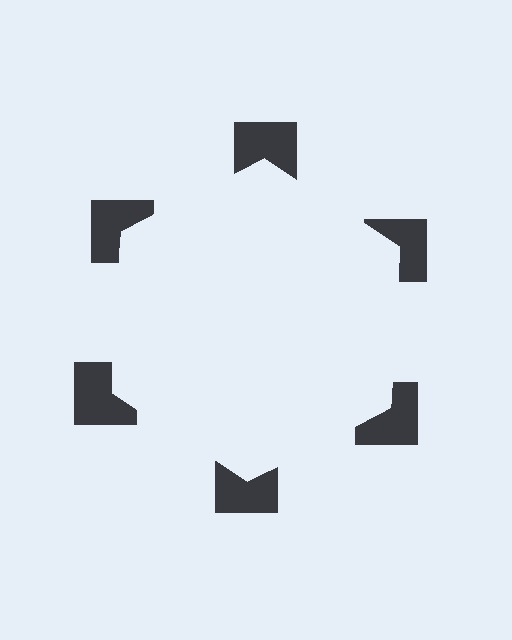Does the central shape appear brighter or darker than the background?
It typically appears slightly brighter than the background, even though no actual brightness change is drawn.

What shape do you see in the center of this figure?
An illusory hexagon — its edges are inferred from the aligned wedge cuts in the notched squares, not physically drawn.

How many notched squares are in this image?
There are 6 — one at each vertex of the illusory hexagon.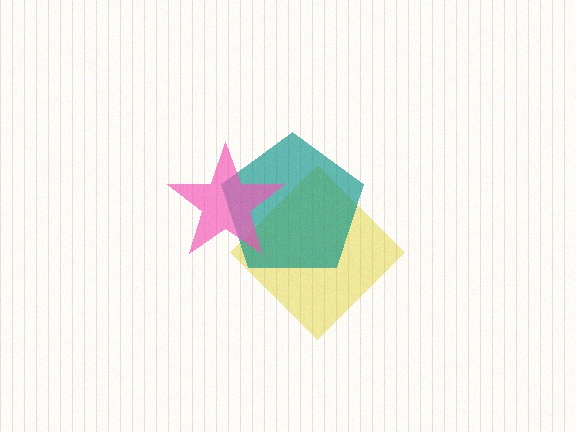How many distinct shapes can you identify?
There are 3 distinct shapes: a yellow diamond, a teal pentagon, a pink star.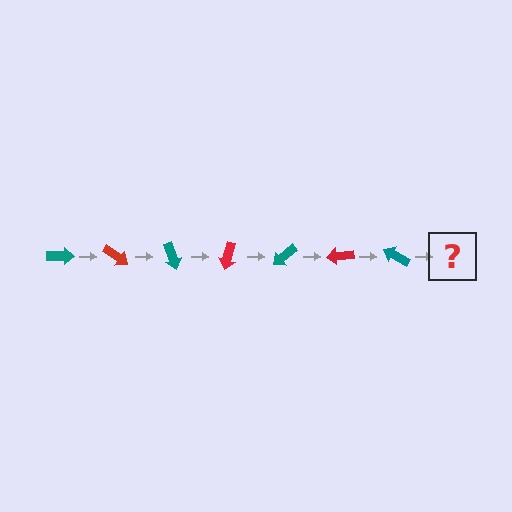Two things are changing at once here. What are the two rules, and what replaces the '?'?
The two rules are that it rotates 35 degrees each step and the color cycles through teal and red. The '?' should be a red arrow, rotated 245 degrees from the start.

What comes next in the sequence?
The next element should be a red arrow, rotated 245 degrees from the start.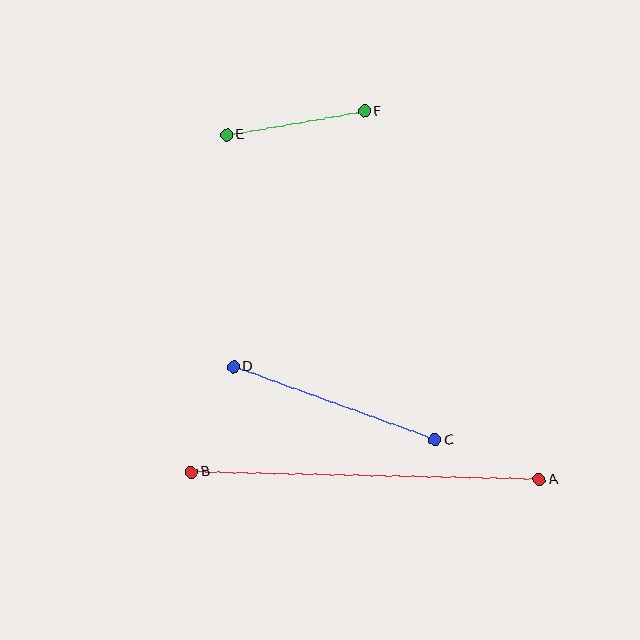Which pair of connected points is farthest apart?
Points A and B are farthest apart.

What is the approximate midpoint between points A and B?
The midpoint is at approximately (365, 476) pixels.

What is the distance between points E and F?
The distance is approximately 140 pixels.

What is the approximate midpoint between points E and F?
The midpoint is at approximately (296, 123) pixels.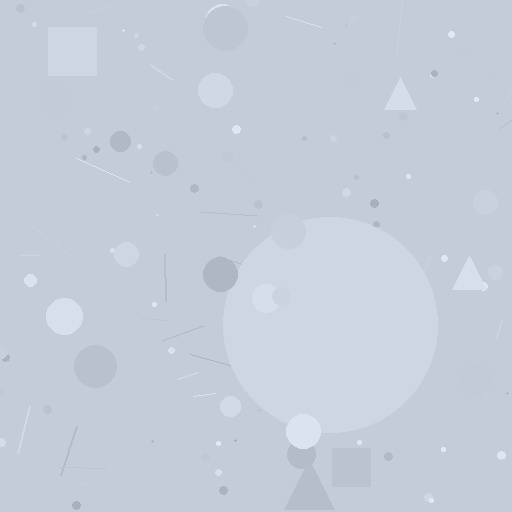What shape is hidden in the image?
A circle is hidden in the image.